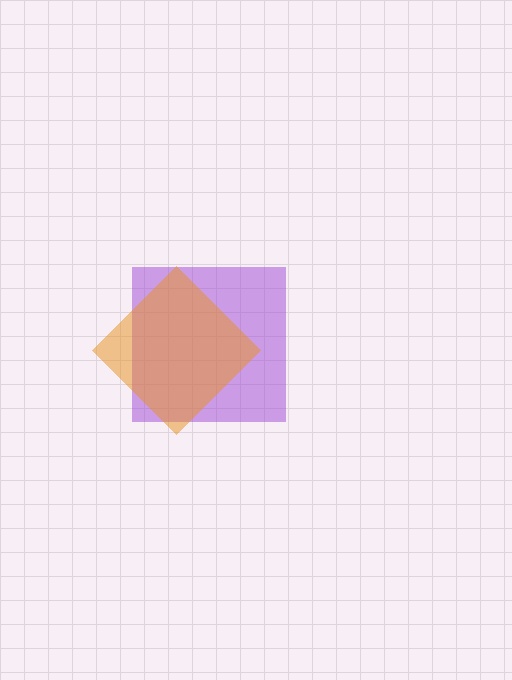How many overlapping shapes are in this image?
There are 2 overlapping shapes in the image.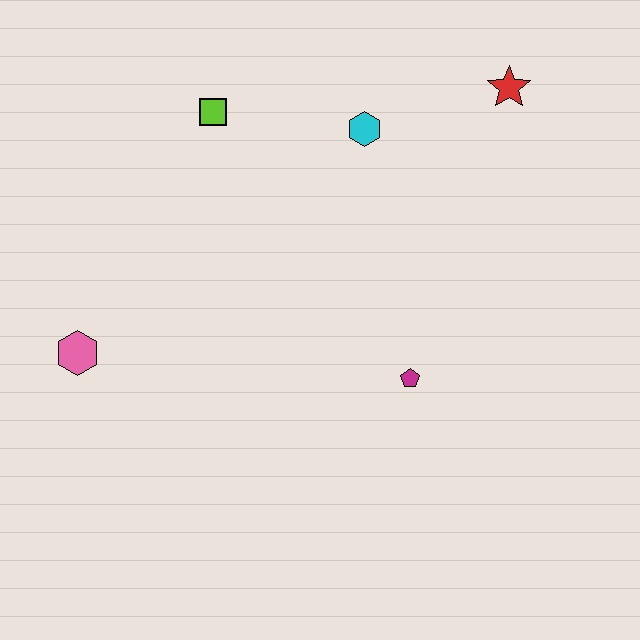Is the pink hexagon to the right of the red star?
No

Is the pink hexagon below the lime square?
Yes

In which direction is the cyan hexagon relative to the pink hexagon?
The cyan hexagon is to the right of the pink hexagon.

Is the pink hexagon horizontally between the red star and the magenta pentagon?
No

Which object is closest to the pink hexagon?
The lime square is closest to the pink hexagon.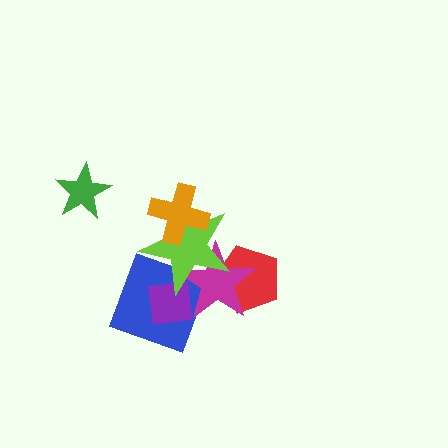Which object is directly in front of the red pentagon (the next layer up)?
The magenta star is directly in front of the red pentagon.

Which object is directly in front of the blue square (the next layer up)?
The purple square is directly in front of the blue square.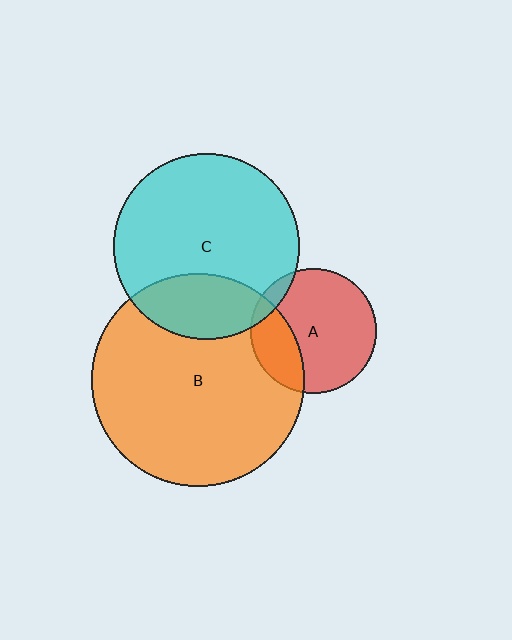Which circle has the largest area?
Circle B (orange).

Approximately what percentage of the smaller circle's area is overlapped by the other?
Approximately 10%.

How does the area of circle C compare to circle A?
Approximately 2.2 times.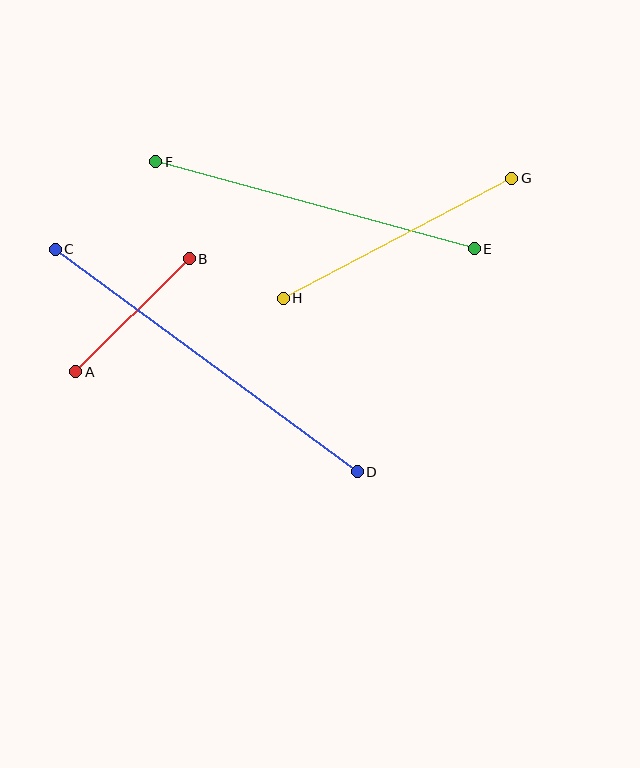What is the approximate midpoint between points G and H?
The midpoint is at approximately (397, 238) pixels.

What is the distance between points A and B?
The distance is approximately 160 pixels.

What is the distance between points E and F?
The distance is approximately 330 pixels.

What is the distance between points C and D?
The distance is approximately 375 pixels.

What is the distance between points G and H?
The distance is approximately 258 pixels.